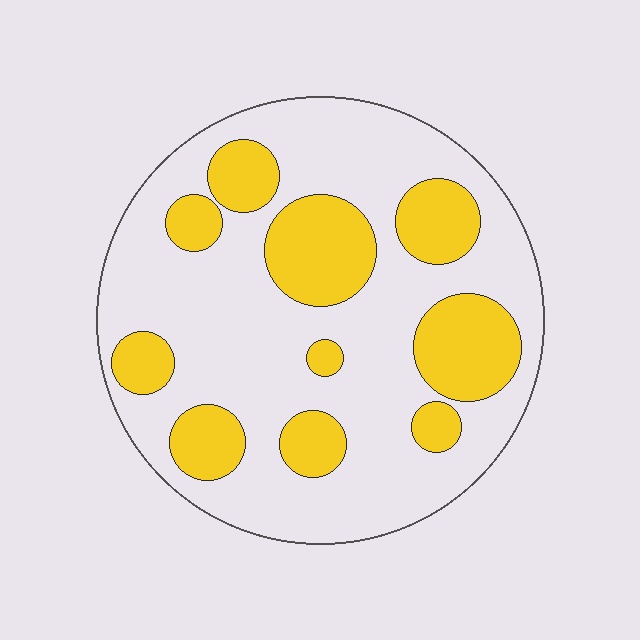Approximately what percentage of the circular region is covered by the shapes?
Approximately 30%.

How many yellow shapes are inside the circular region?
10.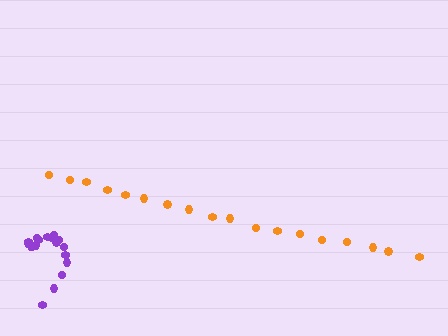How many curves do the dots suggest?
There are 2 distinct paths.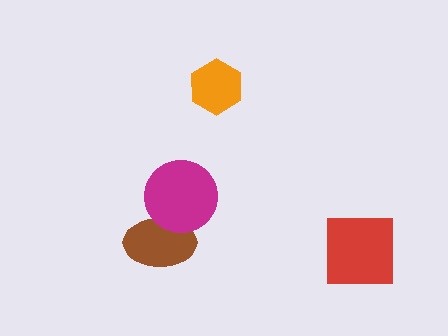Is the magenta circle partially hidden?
No, no other shape covers it.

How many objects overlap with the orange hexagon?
0 objects overlap with the orange hexagon.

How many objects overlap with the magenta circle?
1 object overlaps with the magenta circle.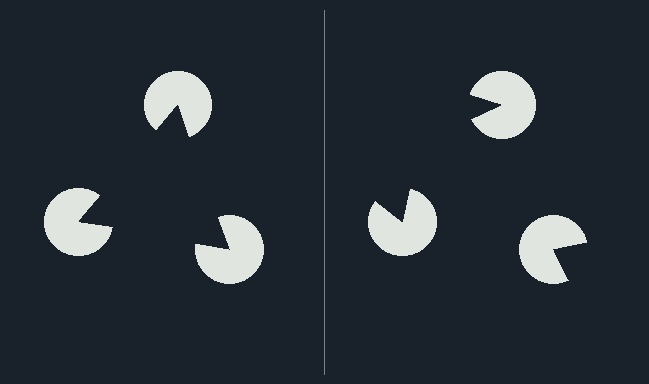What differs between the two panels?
The pac-man discs are positioned identically on both sides; only the wedge orientations differ. On the left they align to a triangle; on the right they are misaligned.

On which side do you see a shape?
An illusory triangle appears on the left side. On the right side the wedge cuts are rotated, so no coherent shape forms.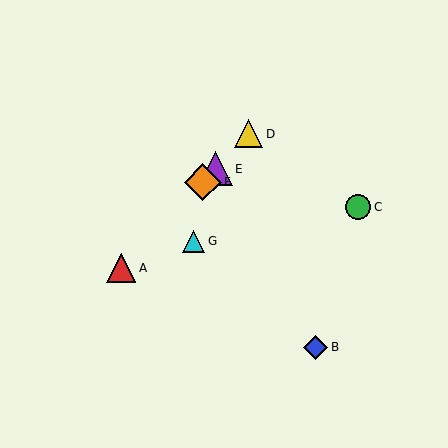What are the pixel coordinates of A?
Object A is at (121, 268).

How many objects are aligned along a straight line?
4 objects (A, D, E, F) are aligned along a straight line.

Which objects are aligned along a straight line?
Objects A, D, E, F are aligned along a straight line.